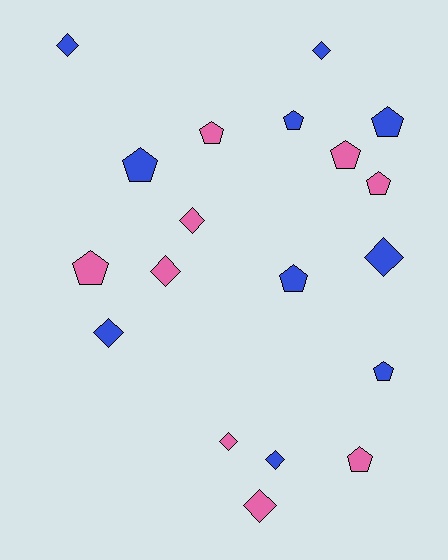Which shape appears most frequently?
Pentagon, with 10 objects.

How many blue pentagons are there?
There are 5 blue pentagons.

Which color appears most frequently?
Blue, with 10 objects.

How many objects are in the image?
There are 19 objects.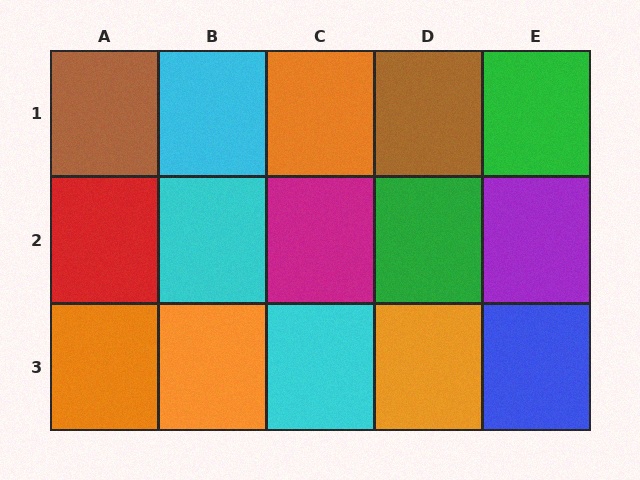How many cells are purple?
1 cell is purple.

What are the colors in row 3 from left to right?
Orange, orange, cyan, orange, blue.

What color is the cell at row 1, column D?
Brown.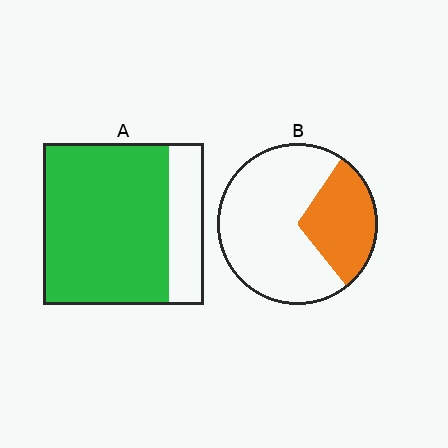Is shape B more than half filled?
No.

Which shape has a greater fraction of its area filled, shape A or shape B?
Shape A.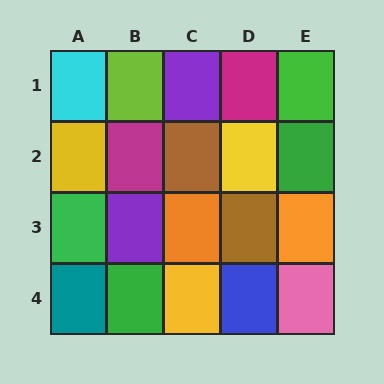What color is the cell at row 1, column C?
Purple.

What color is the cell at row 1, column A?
Cyan.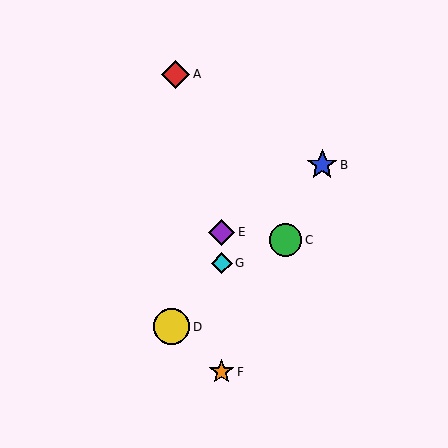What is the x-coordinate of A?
Object A is at x≈175.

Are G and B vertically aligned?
No, G is at x≈222 and B is at x≈322.